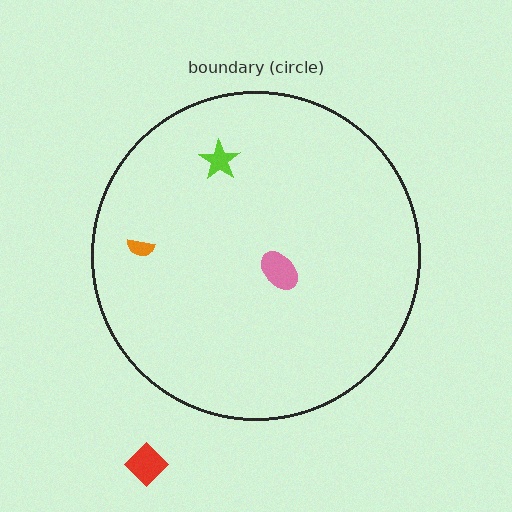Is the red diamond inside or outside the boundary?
Outside.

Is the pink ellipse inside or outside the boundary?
Inside.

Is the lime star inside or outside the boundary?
Inside.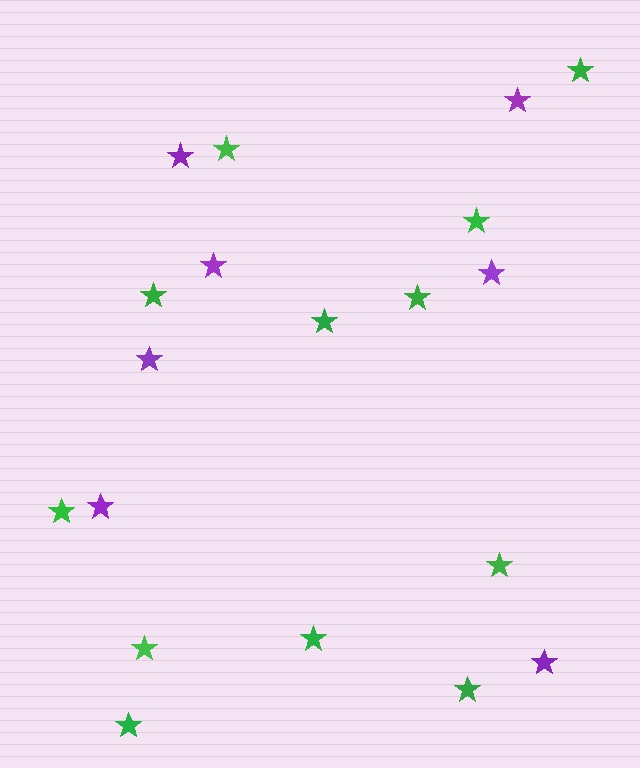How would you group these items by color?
There are 2 groups: one group of purple stars (7) and one group of green stars (12).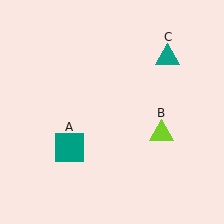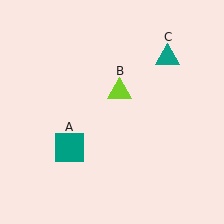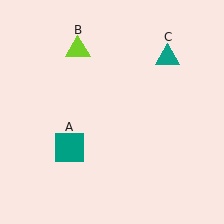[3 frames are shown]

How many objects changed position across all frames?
1 object changed position: lime triangle (object B).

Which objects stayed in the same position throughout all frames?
Teal square (object A) and teal triangle (object C) remained stationary.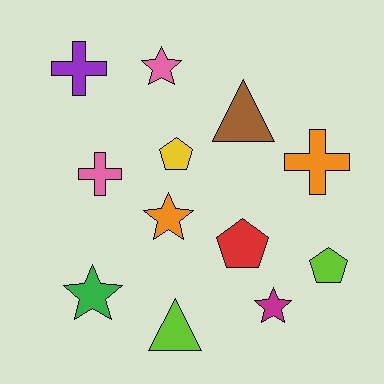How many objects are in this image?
There are 12 objects.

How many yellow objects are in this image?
There is 1 yellow object.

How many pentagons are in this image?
There are 3 pentagons.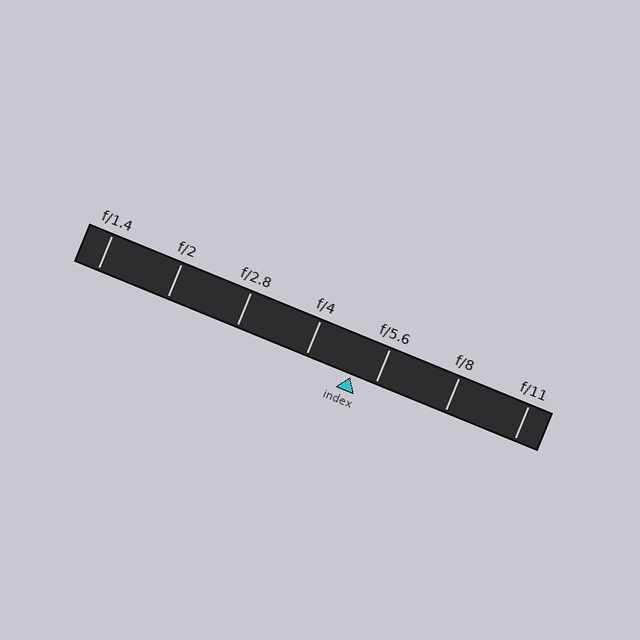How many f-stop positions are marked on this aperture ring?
There are 7 f-stop positions marked.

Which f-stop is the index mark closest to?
The index mark is closest to f/5.6.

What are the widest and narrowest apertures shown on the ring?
The widest aperture shown is f/1.4 and the narrowest is f/11.